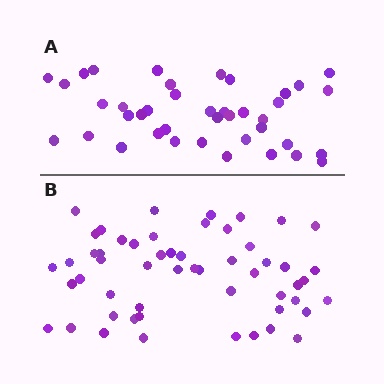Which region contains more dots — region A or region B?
Region B (the bottom region) has more dots.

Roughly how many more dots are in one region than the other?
Region B has approximately 15 more dots than region A.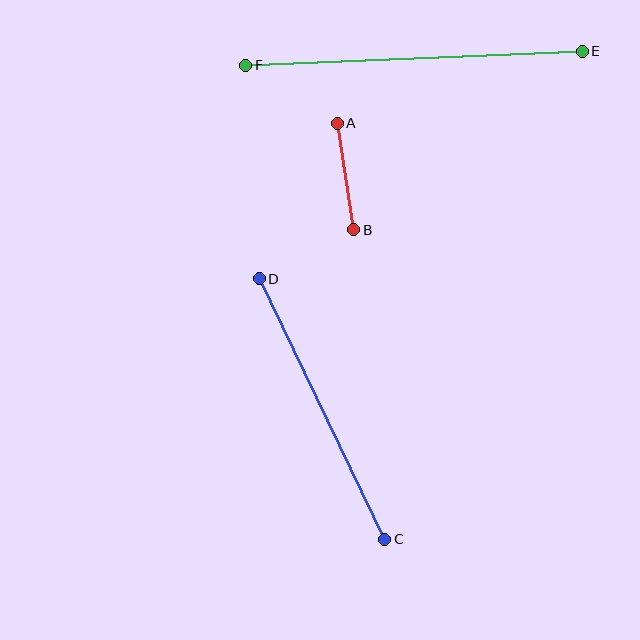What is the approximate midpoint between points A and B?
The midpoint is at approximately (345, 177) pixels.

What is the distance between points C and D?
The distance is approximately 289 pixels.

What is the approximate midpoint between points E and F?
The midpoint is at approximately (414, 58) pixels.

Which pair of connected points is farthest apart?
Points E and F are farthest apart.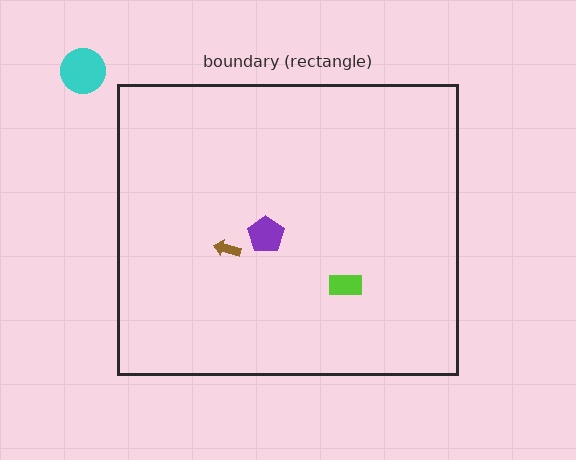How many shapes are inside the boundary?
3 inside, 1 outside.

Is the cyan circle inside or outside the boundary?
Outside.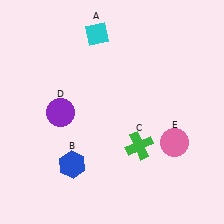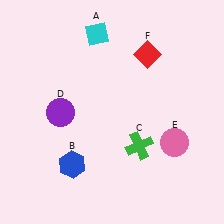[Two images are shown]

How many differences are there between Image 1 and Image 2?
There is 1 difference between the two images.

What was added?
A red diamond (F) was added in Image 2.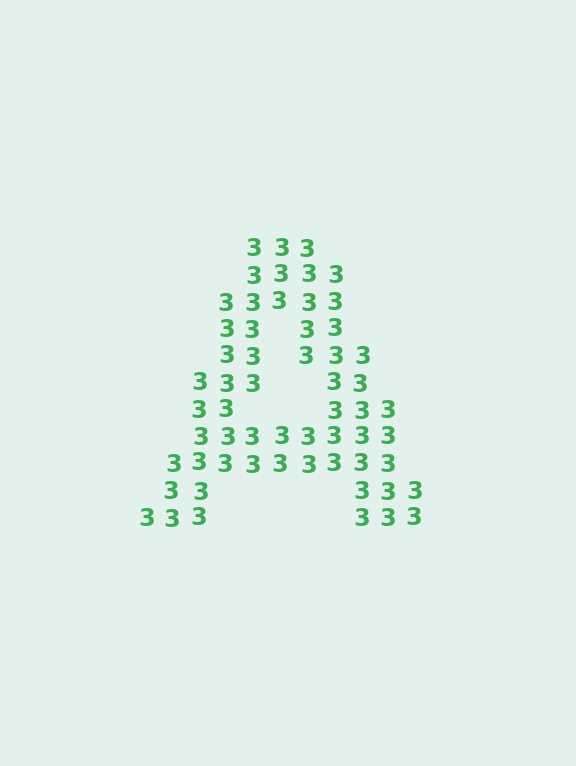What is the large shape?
The large shape is the letter A.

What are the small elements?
The small elements are digit 3's.